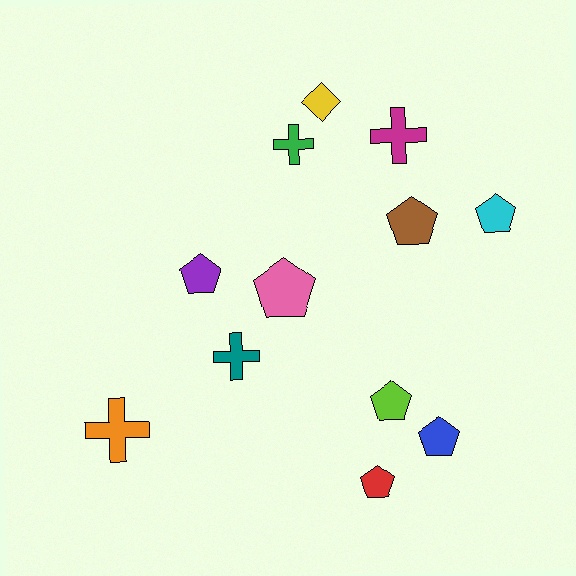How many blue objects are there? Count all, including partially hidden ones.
There is 1 blue object.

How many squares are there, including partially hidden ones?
There are no squares.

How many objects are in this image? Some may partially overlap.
There are 12 objects.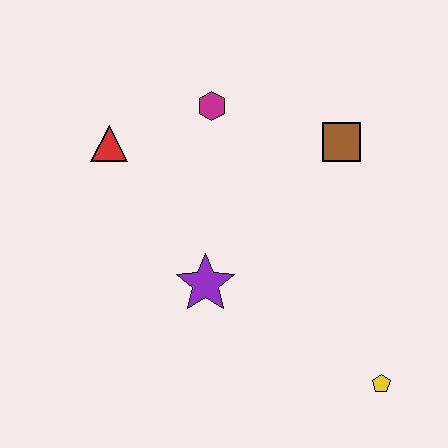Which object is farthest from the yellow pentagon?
The red triangle is farthest from the yellow pentagon.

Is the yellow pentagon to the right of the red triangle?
Yes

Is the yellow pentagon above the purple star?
No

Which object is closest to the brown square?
The magenta hexagon is closest to the brown square.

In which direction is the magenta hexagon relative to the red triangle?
The magenta hexagon is to the right of the red triangle.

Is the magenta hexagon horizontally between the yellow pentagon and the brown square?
No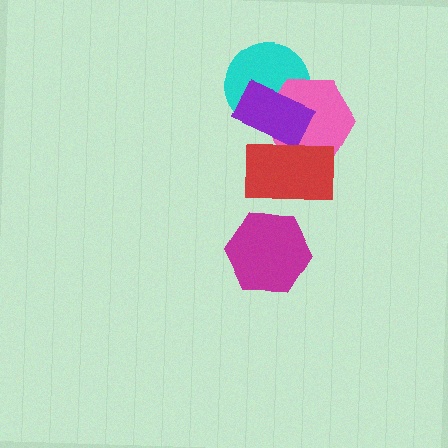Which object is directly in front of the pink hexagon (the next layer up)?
The purple rectangle is directly in front of the pink hexagon.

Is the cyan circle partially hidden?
Yes, it is partially covered by another shape.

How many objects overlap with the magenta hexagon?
0 objects overlap with the magenta hexagon.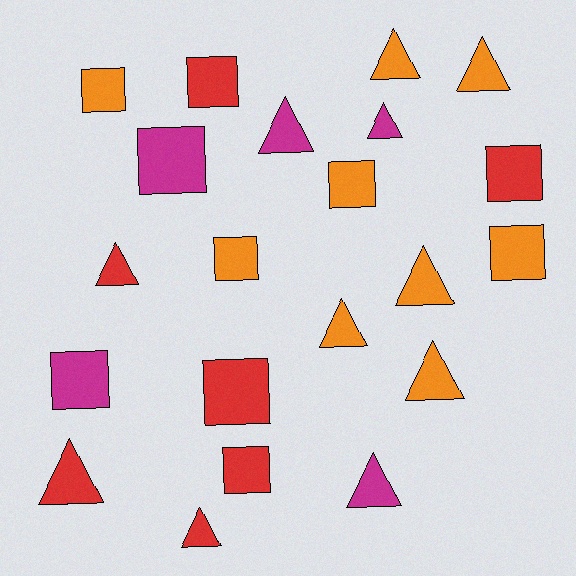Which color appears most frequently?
Orange, with 9 objects.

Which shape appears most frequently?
Triangle, with 11 objects.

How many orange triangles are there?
There are 5 orange triangles.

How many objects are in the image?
There are 21 objects.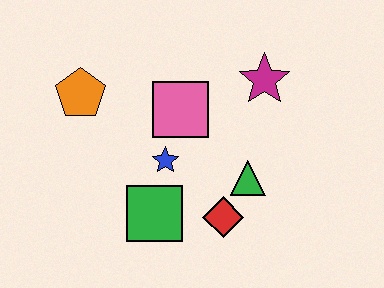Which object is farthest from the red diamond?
The orange pentagon is farthest from the red diamond.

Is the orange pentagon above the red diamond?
Yes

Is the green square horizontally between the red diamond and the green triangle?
No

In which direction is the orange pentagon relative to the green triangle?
The orange pentagon is to the left of the green triangle.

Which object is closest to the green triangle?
The red diamond is closest to the green triangle.